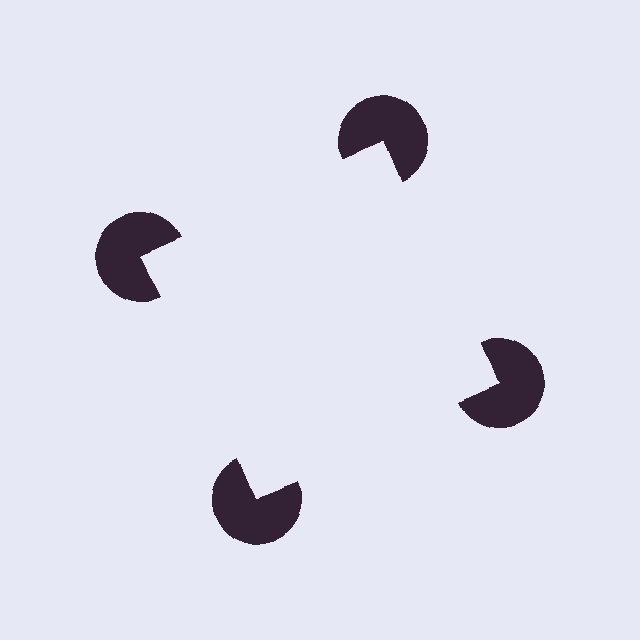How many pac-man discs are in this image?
There are 4 — one at each vertex of the illusory square.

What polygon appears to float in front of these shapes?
An illusory square — its edges are inferred from the aligned wedge cuts in the pac-man discs, not physically drawn.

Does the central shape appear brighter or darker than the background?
It typically appears slightly brighter than the background, even though no actual brightness change is drawn.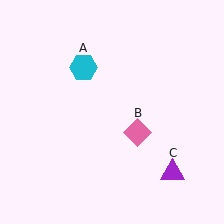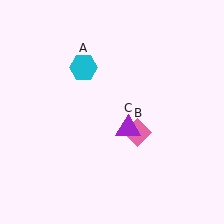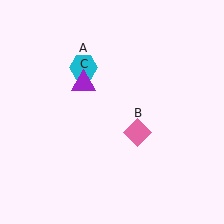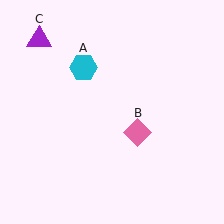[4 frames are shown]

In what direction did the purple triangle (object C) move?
The purple triangle (object C) moved up and to the left.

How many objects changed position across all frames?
1 object changed position: purple triangle (object C).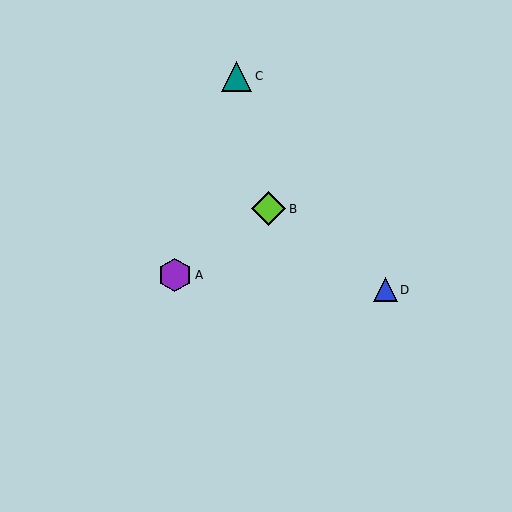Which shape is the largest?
The lime diamond (labeled B) is the largest.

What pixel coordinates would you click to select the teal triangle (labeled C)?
Click at (237, 76) to select the teal triangle C.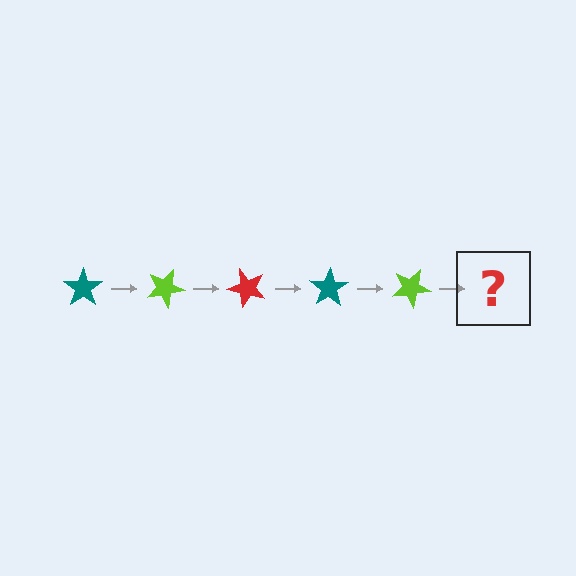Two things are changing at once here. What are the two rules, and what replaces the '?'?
The two rules are that it rotates 25 degrees each step and the color cycles through teal, lime, and red. The '?' should be a red star, rotated 125 degrees from the start.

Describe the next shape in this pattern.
It should be a red star, rotated 125 degrees from the start.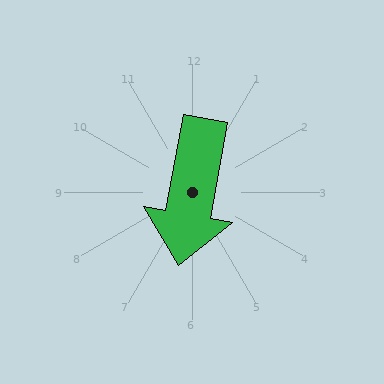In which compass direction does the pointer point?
South.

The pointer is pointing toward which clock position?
Roughly 6 o'clock.